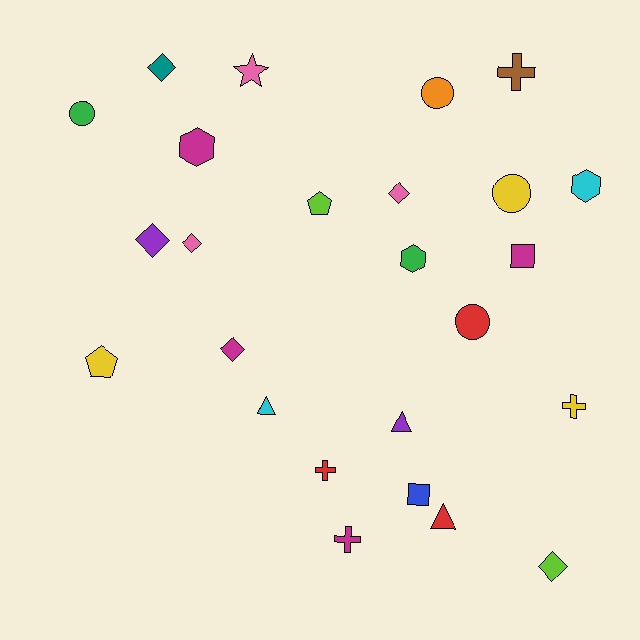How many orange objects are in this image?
There is 1 orange object.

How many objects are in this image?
There are 25 objects.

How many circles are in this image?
There are 4 circles.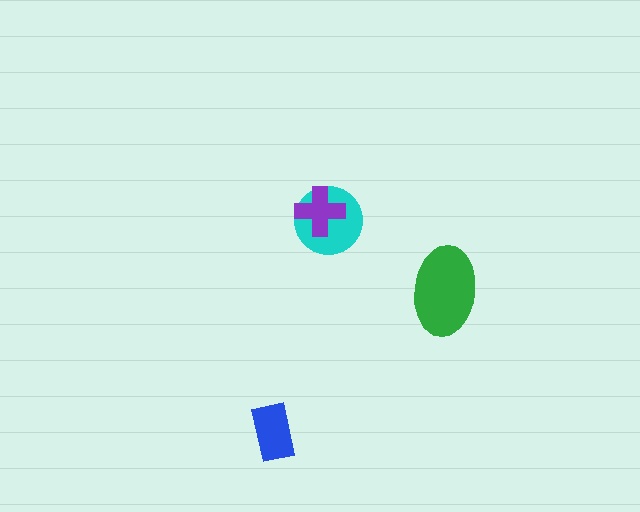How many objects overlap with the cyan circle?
1 object overlaps with the cyan circle.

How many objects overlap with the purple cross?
1 object overlaps with the purple cross.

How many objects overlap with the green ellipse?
0 objects overlap with the green ellipse.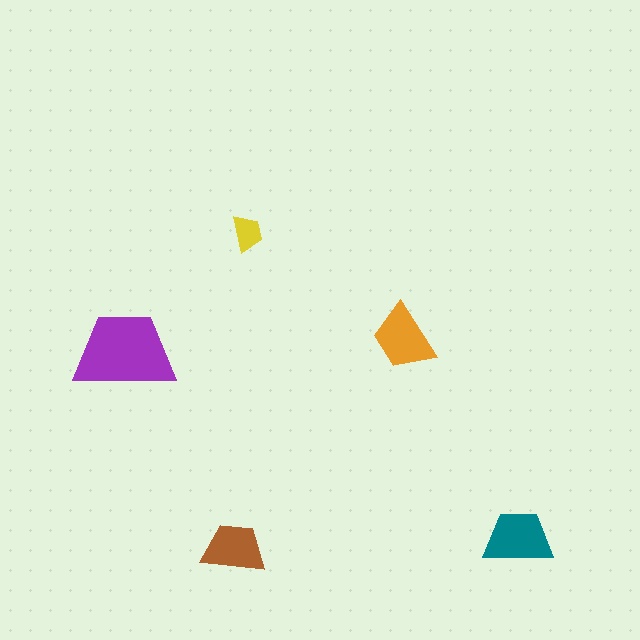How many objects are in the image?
There are 5 objects in the image.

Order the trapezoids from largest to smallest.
the purple one, the teal one, the orange one, the brown one, the yellow one.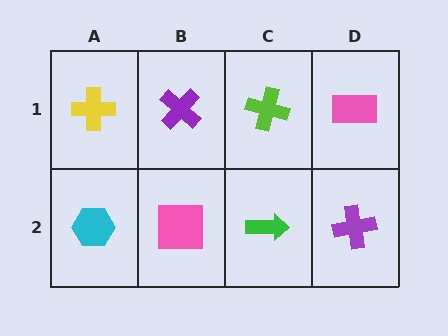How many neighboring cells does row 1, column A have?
2.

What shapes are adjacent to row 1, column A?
A cyan hexagon (row 2, column A), a purple cross (row 1, column B).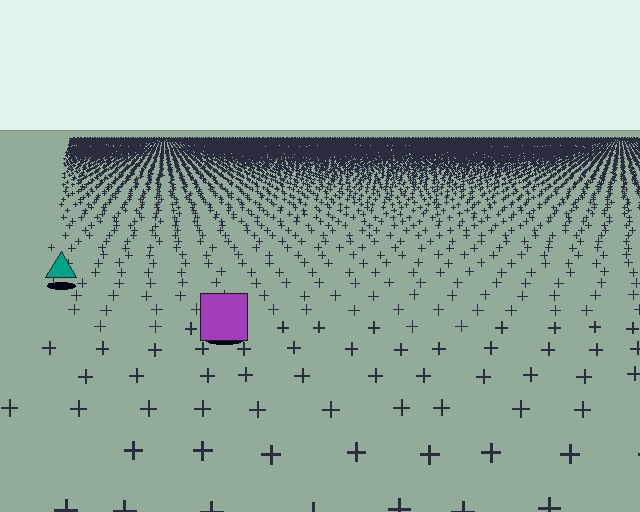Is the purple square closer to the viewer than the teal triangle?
Yes. The purple square is closer — you can tell from the texture gradient: the ground texture is coarser near it.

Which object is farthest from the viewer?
The teal triangle is farthest from the viewer. It appears smaller and the ground texture around it is denser.